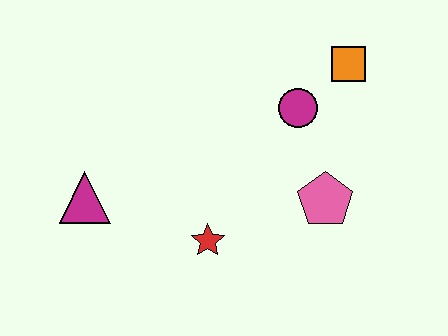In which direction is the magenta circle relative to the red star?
The magenta circle is above the red star.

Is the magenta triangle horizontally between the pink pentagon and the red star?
No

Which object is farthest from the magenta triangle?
The orange square is farthest from the magenta triangle.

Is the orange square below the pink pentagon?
No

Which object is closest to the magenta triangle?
The red star is closest to the magenta triangle.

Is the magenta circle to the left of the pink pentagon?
Yes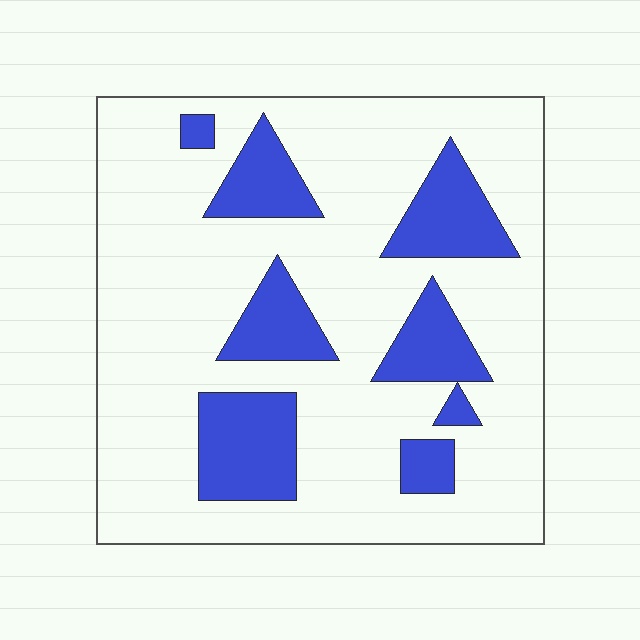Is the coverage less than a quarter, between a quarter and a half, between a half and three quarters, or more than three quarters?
Less than a quarter.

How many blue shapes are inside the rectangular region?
8.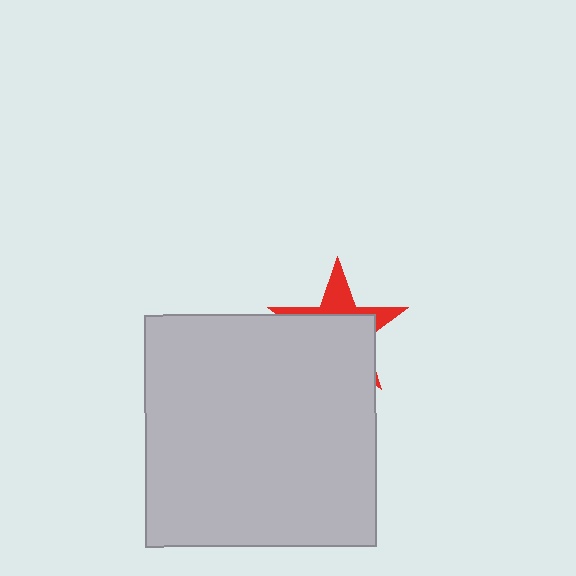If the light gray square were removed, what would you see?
You would see the complete red star.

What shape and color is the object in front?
The object in front is a light gray square.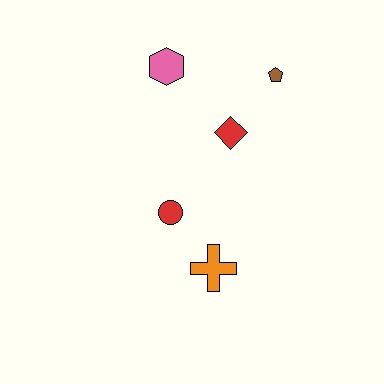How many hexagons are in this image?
There is 1 hexagon.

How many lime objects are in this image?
There are no lime objects.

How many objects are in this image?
There are 5 objects.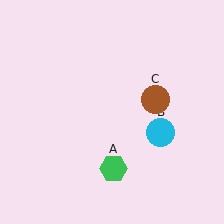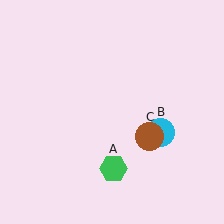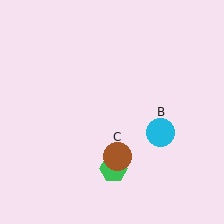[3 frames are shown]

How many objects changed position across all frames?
1 object changed position: brown circle (object C).